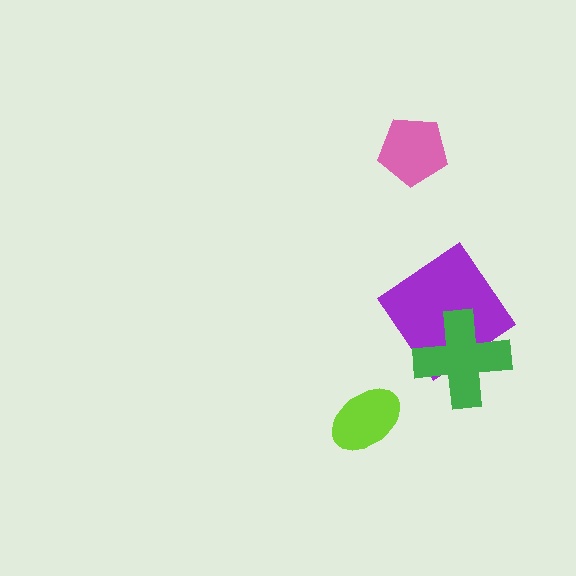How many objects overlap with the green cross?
1 object overlaps with the green cross.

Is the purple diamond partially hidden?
Yes, it is partially covered by another shape.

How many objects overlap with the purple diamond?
1 object overlaps with the purple diamond.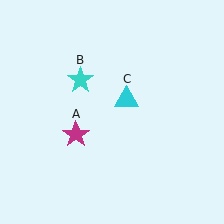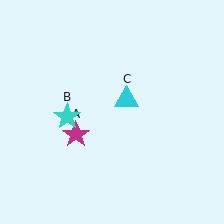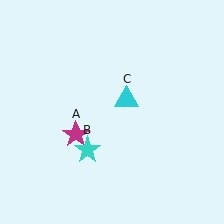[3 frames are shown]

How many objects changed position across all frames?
1 object changed position: cyan star (object B).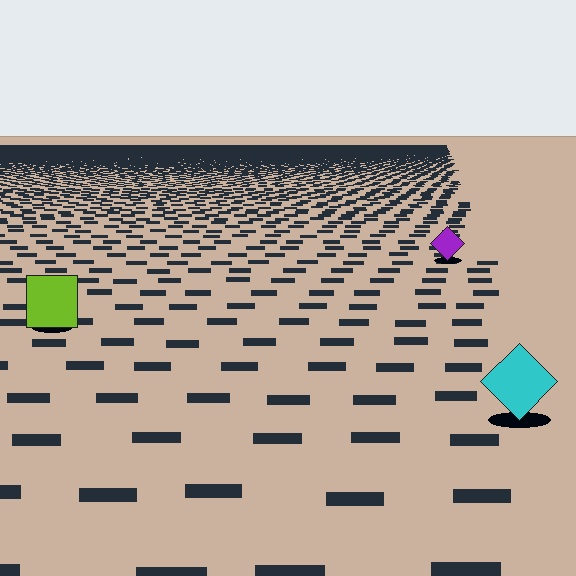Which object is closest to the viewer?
The cyan diamond is closest. The texture marks near it are larger and more spread out.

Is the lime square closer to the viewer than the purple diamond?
Yes. The lime square is closer — you can tell from the texture gradient: the ground texture is coarser near it.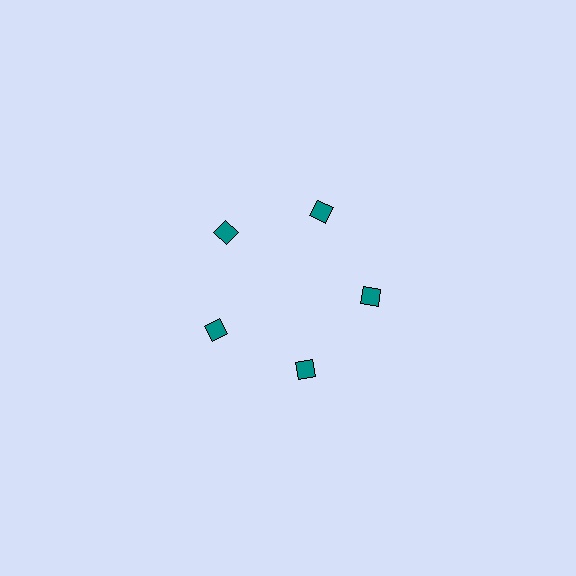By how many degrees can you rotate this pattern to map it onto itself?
The pattern maps onto itself every 72 degrees of rotation.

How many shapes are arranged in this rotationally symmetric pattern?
There are 5 shapes, arranged in 5 groups of 1.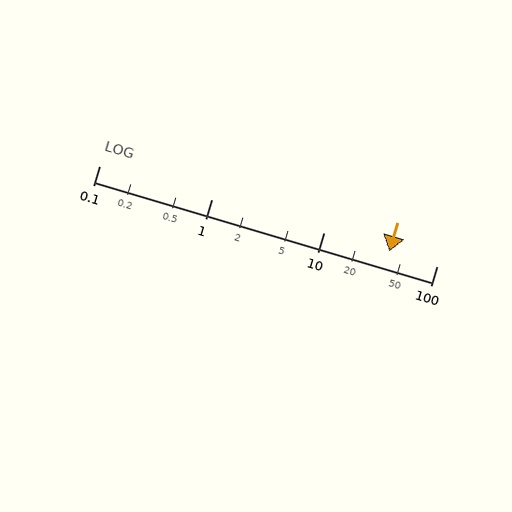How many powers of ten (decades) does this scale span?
The scale spans 3 decades, from 0.1 to 100.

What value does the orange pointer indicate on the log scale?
The pointer indicates approximately 38.